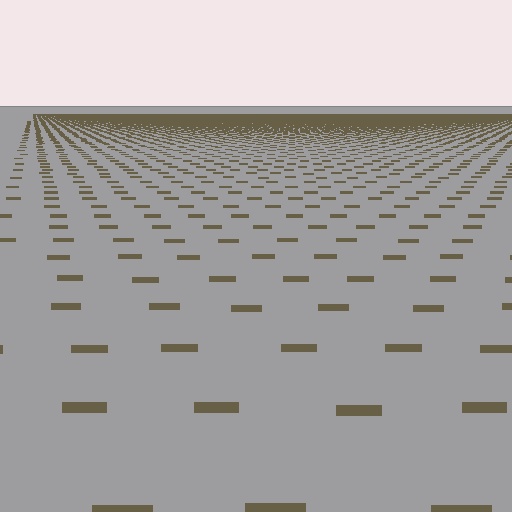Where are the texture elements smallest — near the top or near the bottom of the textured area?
Near the top.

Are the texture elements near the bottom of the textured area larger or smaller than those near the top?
Larger. Near the bottom, elements are closer to the viewer and appear at a bigger on-screen size.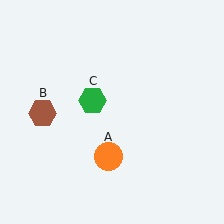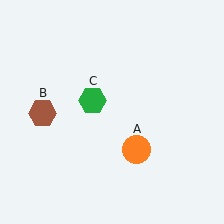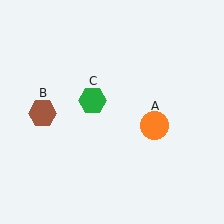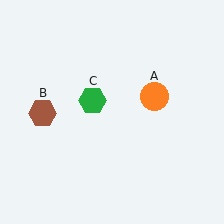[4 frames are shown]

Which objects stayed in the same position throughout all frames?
Brown hexagon (object B) and green hexagon (object C) remained stationary.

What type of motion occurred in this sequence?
The orange circle (object A) rotated counterclockwise around the center of the scene.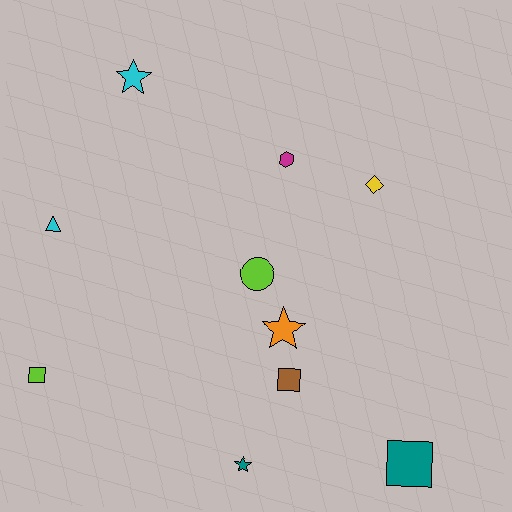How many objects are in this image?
There are 10 objects.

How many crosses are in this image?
There are no crosses.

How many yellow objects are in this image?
There is 1 yellow object.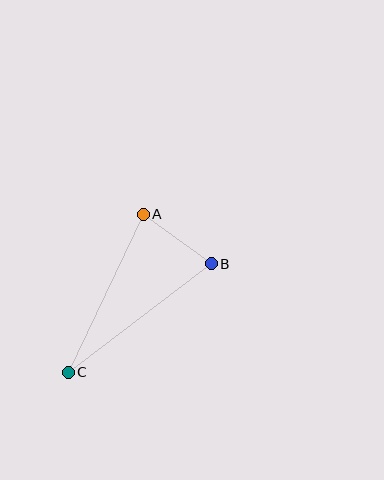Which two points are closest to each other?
Points A and B are closest to each other.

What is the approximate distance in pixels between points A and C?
The distance between A and C is approximately 175 pixels.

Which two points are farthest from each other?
Points B and C are farthest from each other.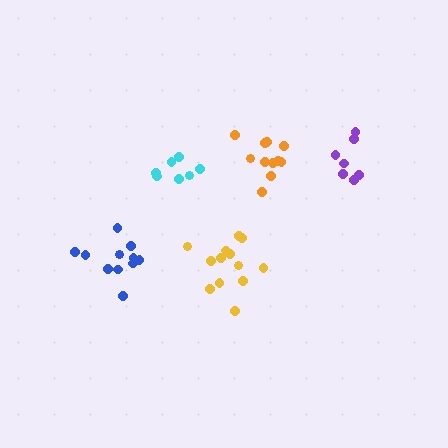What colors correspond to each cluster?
The clusters are colored: orange, blue, yellow, purple, cyan.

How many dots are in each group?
Group 1: 11 dots, Group 2: 11 dots, Group 3: 13 dots, Group 4: 7 dots, Group 5: 7 dots (49 total).